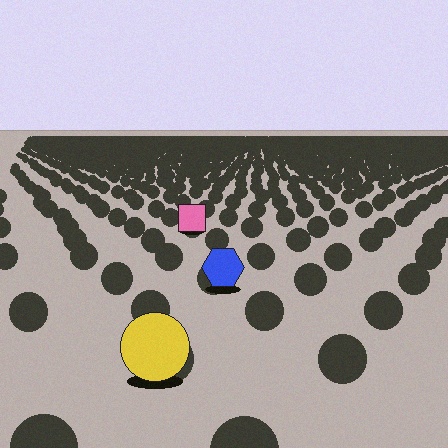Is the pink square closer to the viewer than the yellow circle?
No. The yellow circle is closer — you can tell from the texture gradient: the ground texture is coarser near it.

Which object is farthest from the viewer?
The pink square is farthest from the viewer. It appears smaller and the ground texture around it is denser.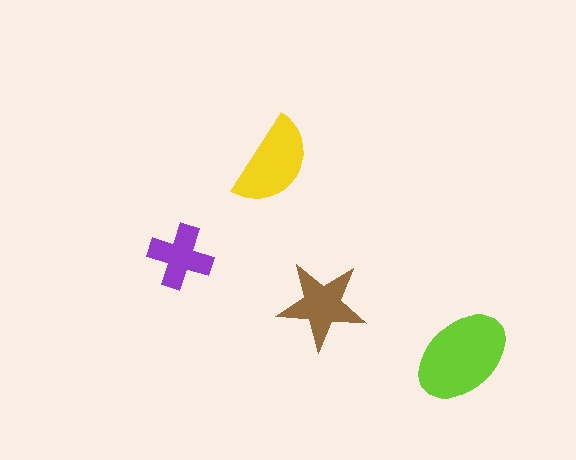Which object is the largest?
The lime ellipse.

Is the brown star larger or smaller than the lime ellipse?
Smaller.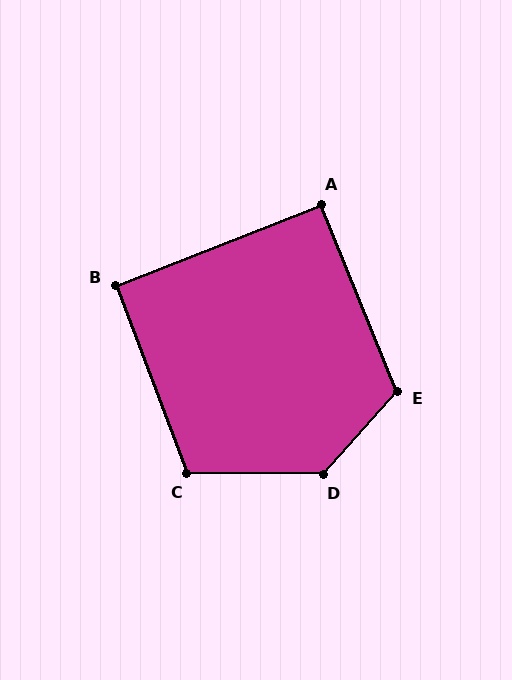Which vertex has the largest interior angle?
D, at approximately 131 degrees.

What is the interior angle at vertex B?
Approximately 91 degrees (approximately right).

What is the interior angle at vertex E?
Approximately 116 degrees (obtuse).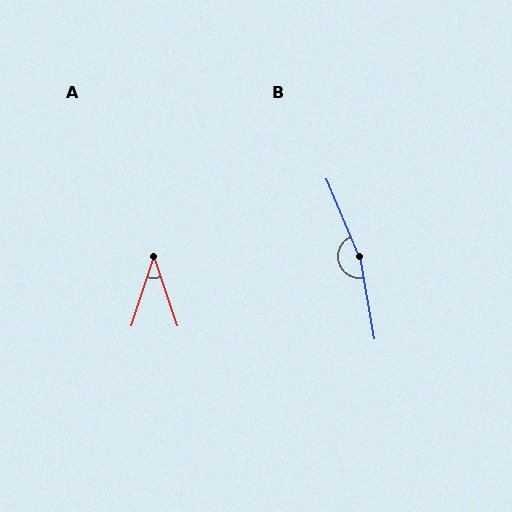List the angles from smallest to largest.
A (37°), B (167°).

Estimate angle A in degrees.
Approximately 37 degrees.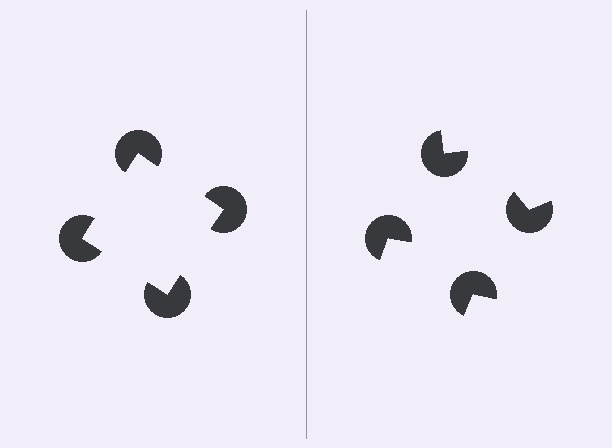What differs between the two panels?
The pac-man discs are positioned identically on both sides; only the wedge orientations differ. On the left they align to a square; on the right they are misaligned.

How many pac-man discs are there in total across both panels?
8 — 4 on each side.